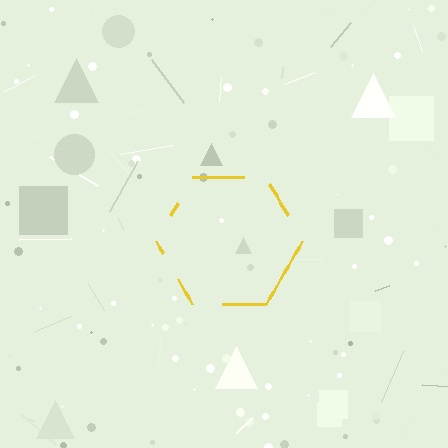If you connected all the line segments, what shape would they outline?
They would outline a hexagon.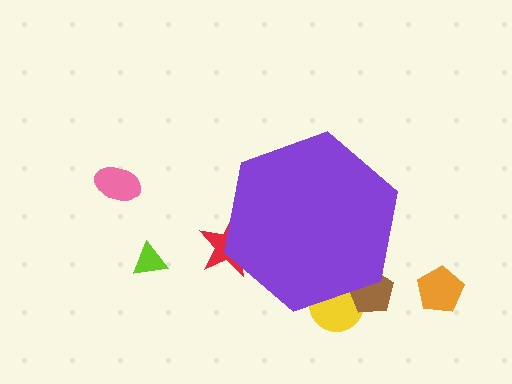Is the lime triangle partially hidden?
No, the lime triangle is fully visible.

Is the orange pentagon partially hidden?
No, the orange pentagon is fully visible.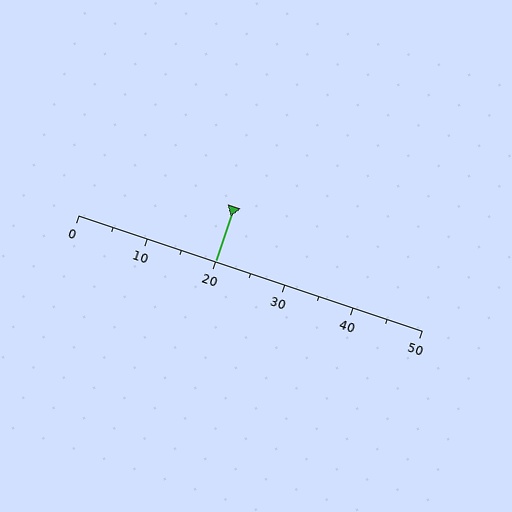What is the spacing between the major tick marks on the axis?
The major ticks are spaced 10 apart.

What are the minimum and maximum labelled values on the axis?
The axis runs from 0 to 50.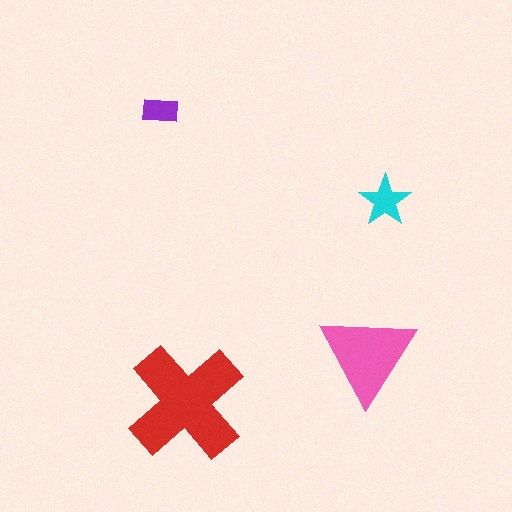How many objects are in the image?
There are 4 objects in the image.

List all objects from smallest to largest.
The purple rectangle, the cyan star, the pink triangle, the red cross.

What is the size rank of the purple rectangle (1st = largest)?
4th.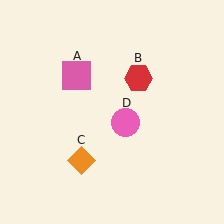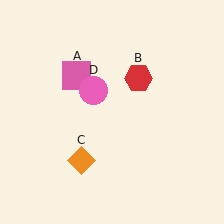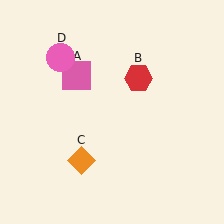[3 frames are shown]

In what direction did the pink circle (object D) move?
The pink circle (object D) moved up and to the left.